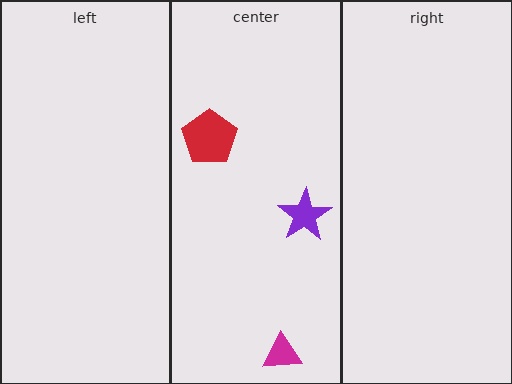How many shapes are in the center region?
3.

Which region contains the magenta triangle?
The center region.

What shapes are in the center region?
The red pentagon, the magenta triangle, the purple star.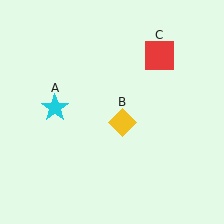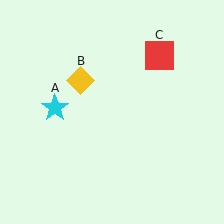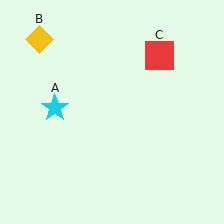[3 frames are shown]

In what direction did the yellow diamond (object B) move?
The yellow diamond (object B) moved up and to the left.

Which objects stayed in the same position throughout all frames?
Cyan star (object A) and red square (object C) remained stationary.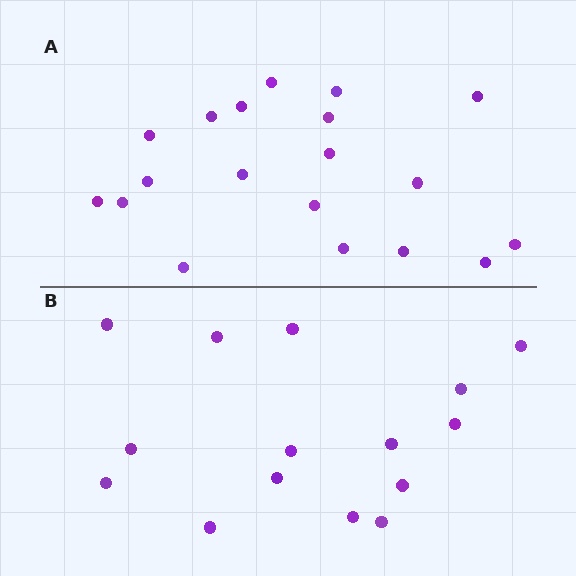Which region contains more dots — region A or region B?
Region A (the top region) has more dots.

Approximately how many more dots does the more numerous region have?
Region A has about 4 more dots than region B.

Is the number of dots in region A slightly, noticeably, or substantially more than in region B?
Region A has noticeably more, but not dramatically so. The ratio is roughly 1.3 to 1.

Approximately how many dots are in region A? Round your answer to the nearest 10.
About 20 dots. (The exact count is 19, which rounds to 20.)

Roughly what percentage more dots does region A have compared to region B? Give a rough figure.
About 25% more.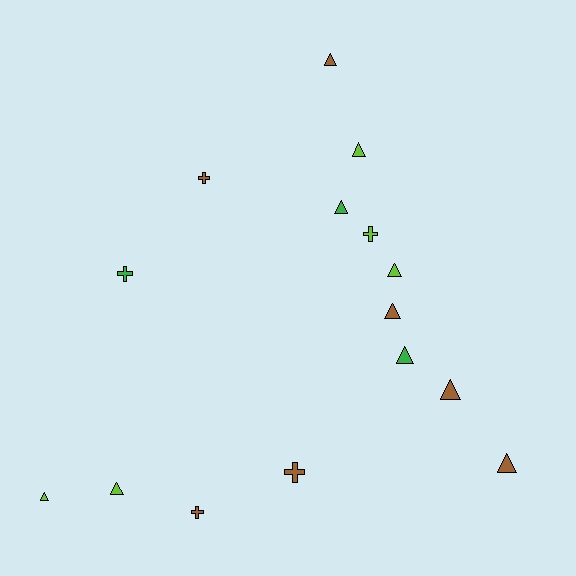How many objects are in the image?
There are 15 objects.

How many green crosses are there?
There is 1 green cross.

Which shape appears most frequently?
Triangle, with 10 objects.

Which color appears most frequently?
Brown, with 7 objects.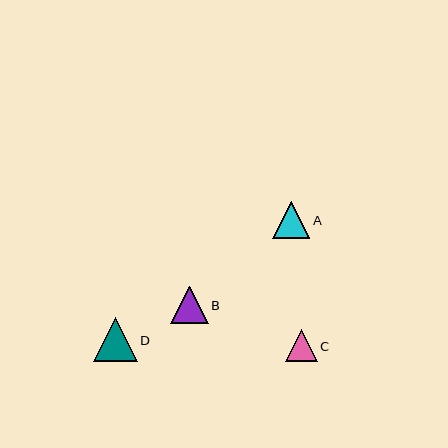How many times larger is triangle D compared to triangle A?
Triangle D is approximately 1.2 times the size of triangle A.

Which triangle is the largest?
Triangle D is the largest with a size of approximately 44 pixels.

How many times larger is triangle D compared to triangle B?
Triangle D is approximately 1.2 times the size of triangle B.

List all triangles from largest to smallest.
From largest to smallest: D, A, B, C.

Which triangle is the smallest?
Triangle C is the smallest with a size of approximately 32 pixels.